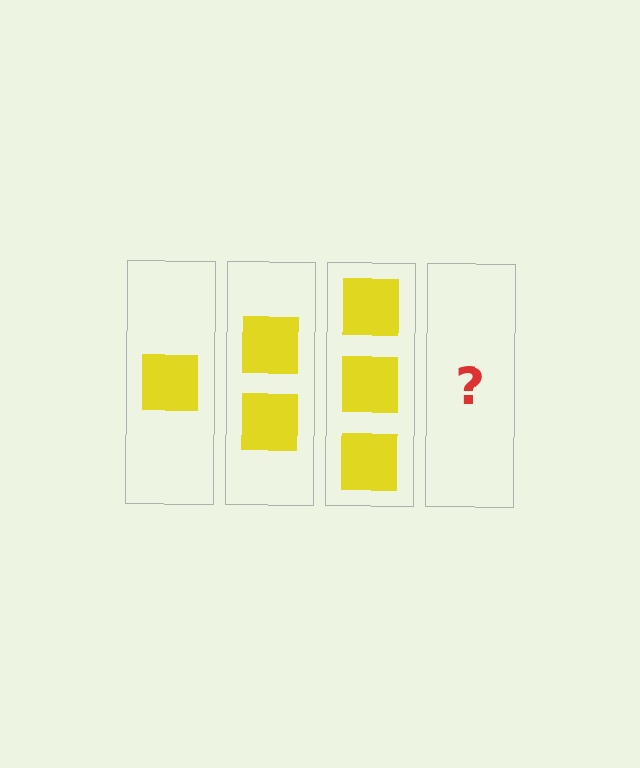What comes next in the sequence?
The next element should be 4 squares.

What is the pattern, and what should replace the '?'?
The pattern is that each step adds one more square. The '?' should be 4 squares.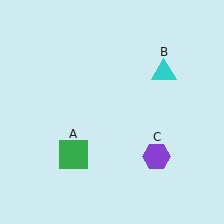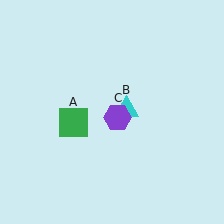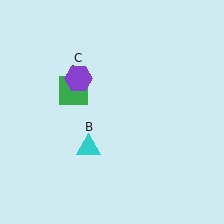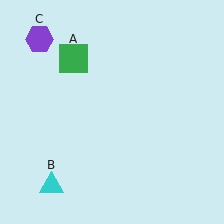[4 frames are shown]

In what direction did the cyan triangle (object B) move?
The cyan triangle (object B) moved down and to the left.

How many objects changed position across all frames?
3 objects changed position: green square (object A), cyan triangle (object B), purple hexagon (object C).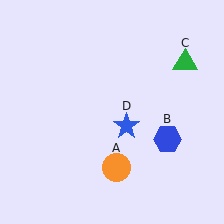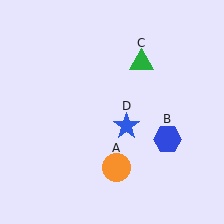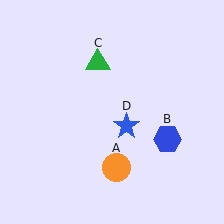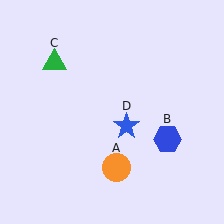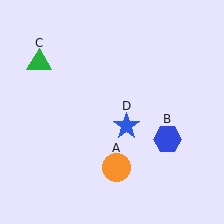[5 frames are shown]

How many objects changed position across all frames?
1 object changed position: green triangle (object C).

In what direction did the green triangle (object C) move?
The green triangle (object C) moved left.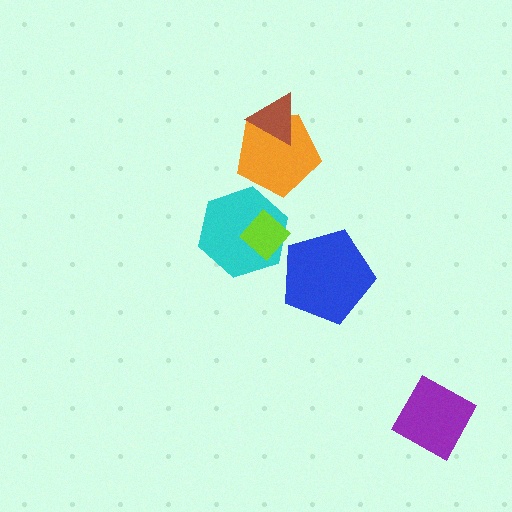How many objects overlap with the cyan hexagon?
1 object overlaps with the cyan hexagon.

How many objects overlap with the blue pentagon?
0 objects overlap with the blue pentagon.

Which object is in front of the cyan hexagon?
The lime diamond is in front of the cyan hexagon.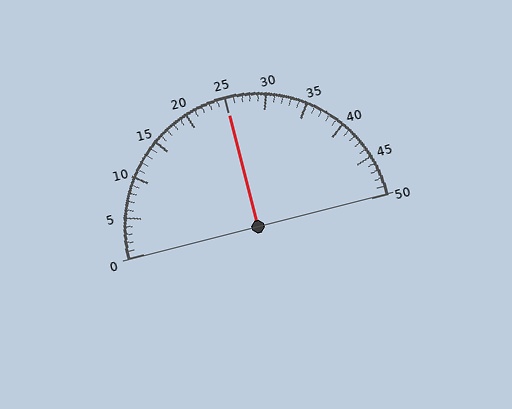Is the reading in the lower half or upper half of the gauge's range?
The reading is in the upper half of the range (0 to 50).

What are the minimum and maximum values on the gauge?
The gauge ranges from 0 to 50.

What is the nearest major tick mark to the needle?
The nearest major tick mark is 25.